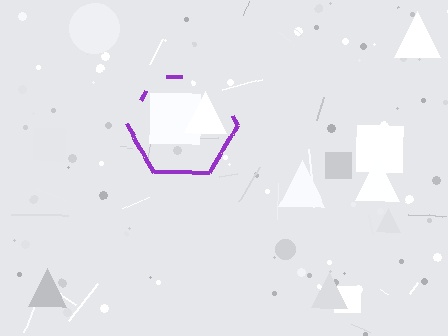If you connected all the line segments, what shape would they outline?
They would outline a hexagon.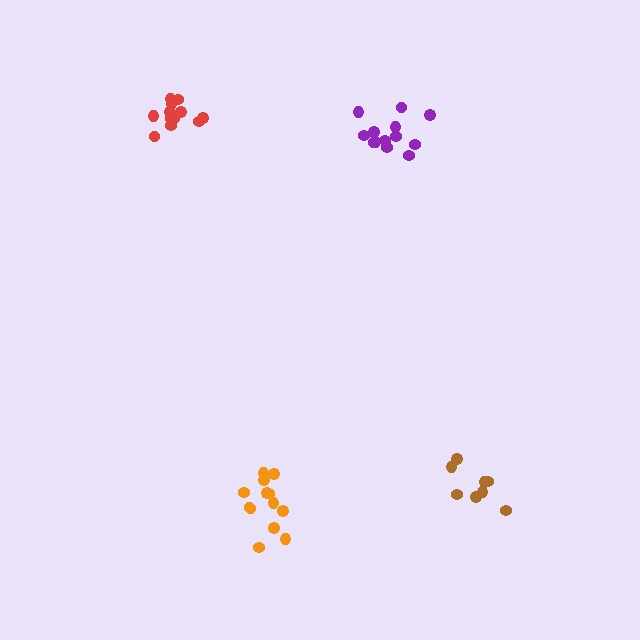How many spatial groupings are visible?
There are 4 spatial groupings.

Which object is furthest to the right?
The brown cluster is rightmost.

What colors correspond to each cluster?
The clusters are colored: purple, brown, red, orange.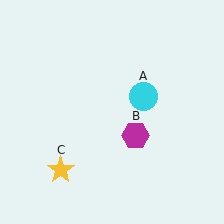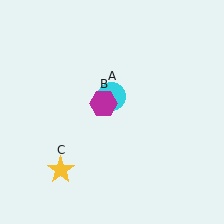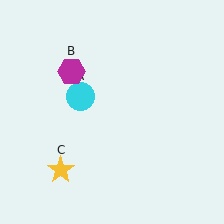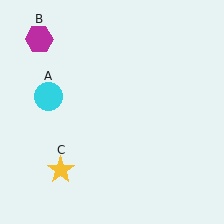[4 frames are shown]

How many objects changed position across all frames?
2 objects changed position: cyan circle (object A), magenta hexagon (object B).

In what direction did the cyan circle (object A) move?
The cyan circle (object A) moved left.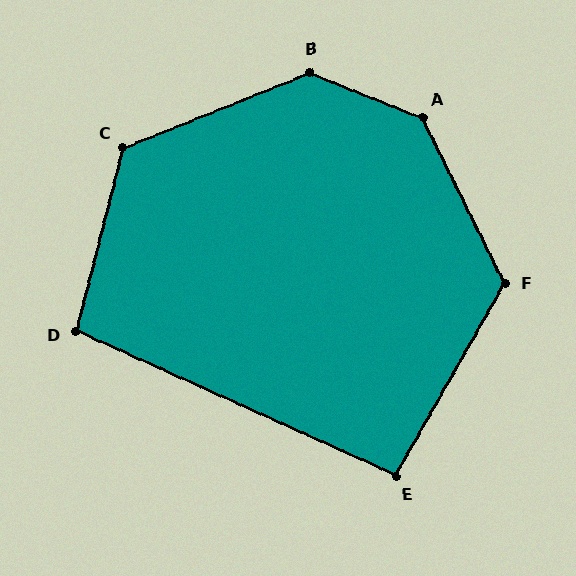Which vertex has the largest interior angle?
A, at approximately 138 degrees.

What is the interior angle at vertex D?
Approximately 100 degrees (obtuse).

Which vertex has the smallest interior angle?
E, at approximately 95 degrees.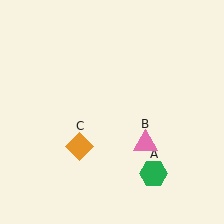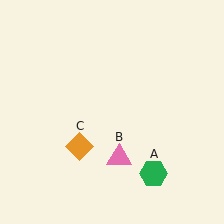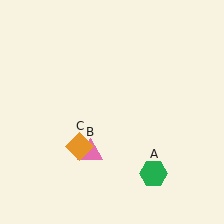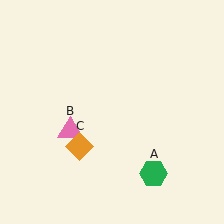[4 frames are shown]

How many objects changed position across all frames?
1 object changed position: pink triangle (object B).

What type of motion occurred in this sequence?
The pink triangle (object B) rotated clockwise around the center of the scene.